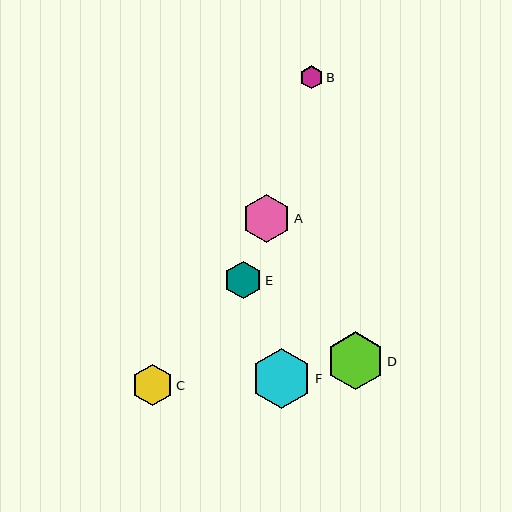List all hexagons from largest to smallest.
From largest to smallest: F, D, A, C, E, B.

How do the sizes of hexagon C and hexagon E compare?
Hexagon C and hexagon E are approximately the same size.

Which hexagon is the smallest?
Hexagon B is the smallest with a size of approximately 24 pixels.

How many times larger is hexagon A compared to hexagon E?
Hexagon A is approximately 1.3 times the size of hexagon E.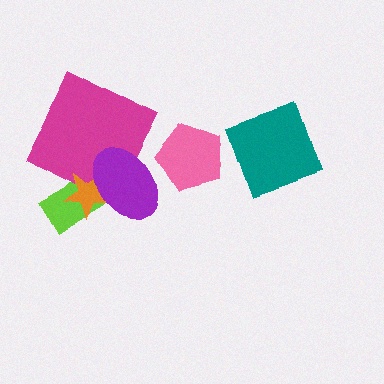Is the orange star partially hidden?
Yes, it is partially covered by another shape.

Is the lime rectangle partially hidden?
Yes, it is partially covered by another shape.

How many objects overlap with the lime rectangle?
3 objects overlap with the lime rectangle.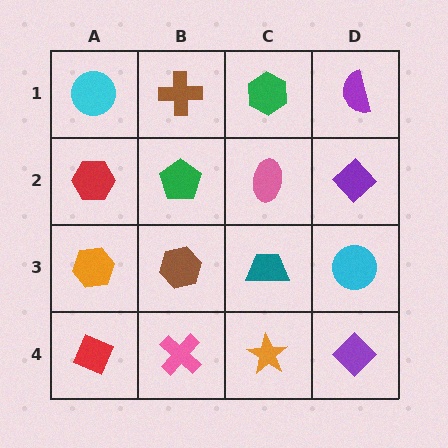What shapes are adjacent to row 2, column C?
A green hexagon (row 1, column C), a teal trapezoid (row 3, column C), a green pentagon (row 2, column B), a purple diamond (row 2, column D).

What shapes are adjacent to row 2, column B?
A brown cross (row 1, column B), a brown hexagon (row 3, column B), a red hexagon (row 2, column A), a pink ellipse (row 2, column C).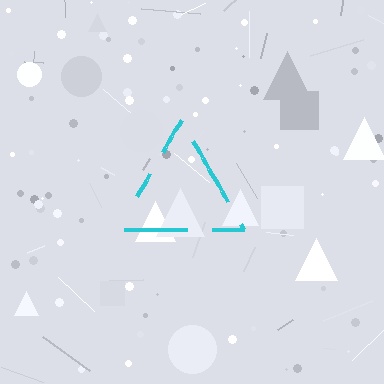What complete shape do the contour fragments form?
The contour fragments form a triangle.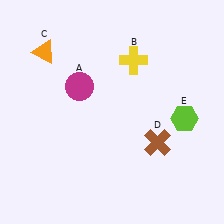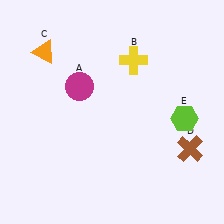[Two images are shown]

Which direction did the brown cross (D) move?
The brown cross (D) moved right.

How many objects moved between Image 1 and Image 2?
1 object moved between the two images.